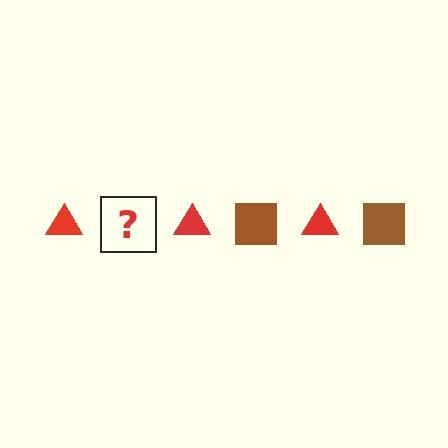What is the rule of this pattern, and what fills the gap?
The rule is that the pattern alternates between red triangle and brown square. The gap should be filled with a brown square.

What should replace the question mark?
The question mark should be replaced with a brown square.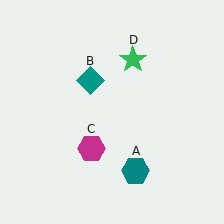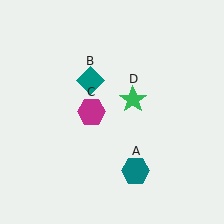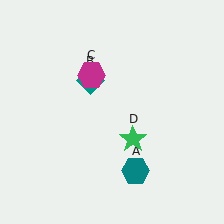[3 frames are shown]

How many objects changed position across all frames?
2 objects changed position: magenta hexagon (object C), green star (object D).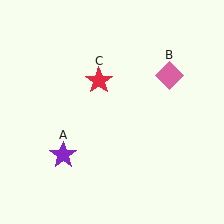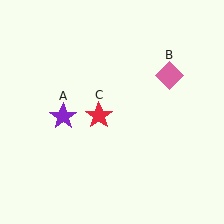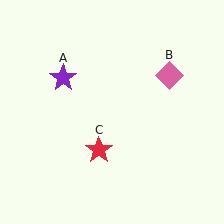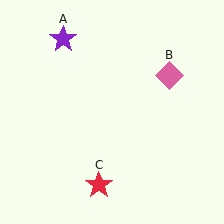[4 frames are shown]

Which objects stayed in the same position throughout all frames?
Pink diamond (object B) remained stationary.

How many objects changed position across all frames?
2 objects changed position: purple star (object A), red star (object C).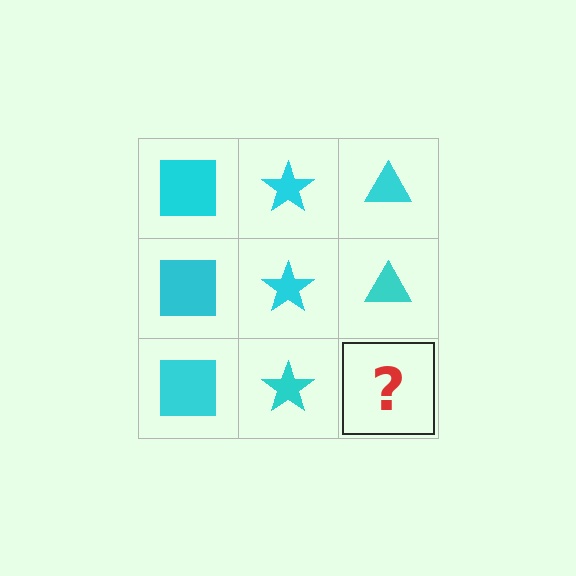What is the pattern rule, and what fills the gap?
The rule is that each column has a consistent shape. The gap should be filled with a cyan triangle.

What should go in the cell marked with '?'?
The missing cell should contain a cyan triangle.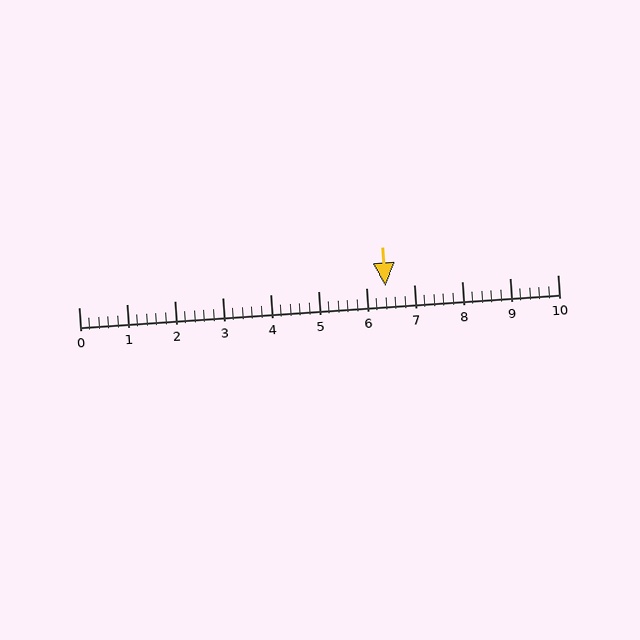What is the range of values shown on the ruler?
The ruler shows values from 0 to 10.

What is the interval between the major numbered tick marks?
The major tick marks are spaced 1 units apart.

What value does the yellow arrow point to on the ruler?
The yellow arrow points to approximately 6.4.